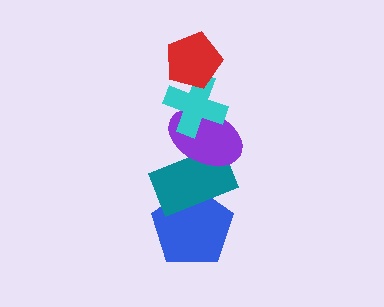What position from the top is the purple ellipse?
The purple ellipse is 3rd from the top.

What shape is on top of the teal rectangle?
The purple ellipse is on top of the teal rectangle.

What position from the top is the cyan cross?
The cyan cross is 2nd from the top.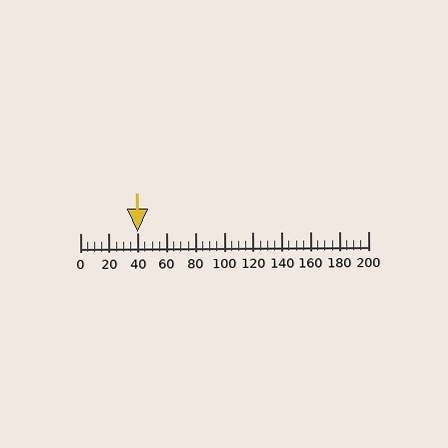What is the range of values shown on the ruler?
The ruler shows values from 0 to 200.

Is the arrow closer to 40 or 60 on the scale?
The arrow is closer to 40.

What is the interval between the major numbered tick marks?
The major tick marks are spaced 20 units apart.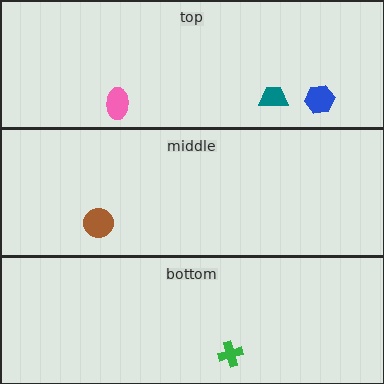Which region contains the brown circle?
The middle region.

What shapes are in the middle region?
The brown circle.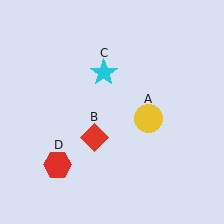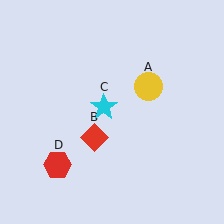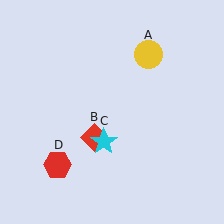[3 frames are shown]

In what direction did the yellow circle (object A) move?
The yellow circle (object A) moved up.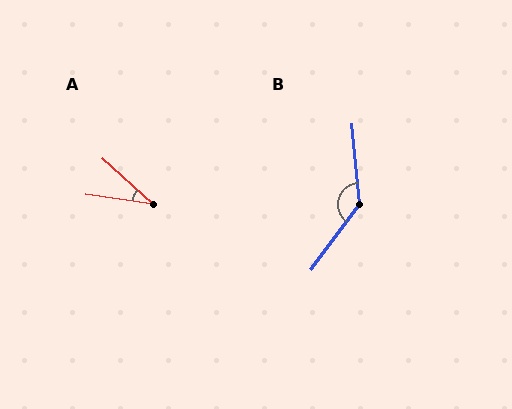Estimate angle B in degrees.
Approximately 138 degrees.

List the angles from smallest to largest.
A (34°), B (138°).